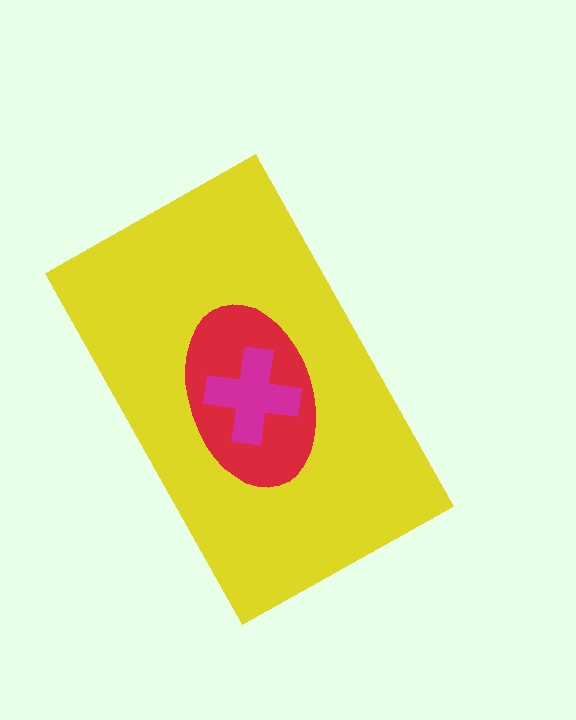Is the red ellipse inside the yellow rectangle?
Yes.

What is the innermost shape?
The magenta cross.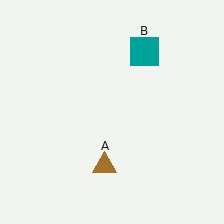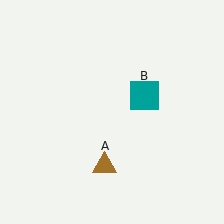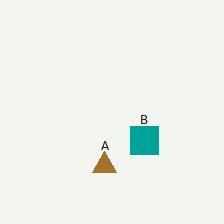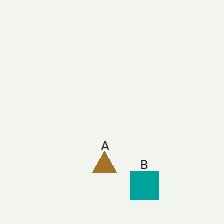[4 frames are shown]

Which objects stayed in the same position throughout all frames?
Brown triangle (object A) remained stationary.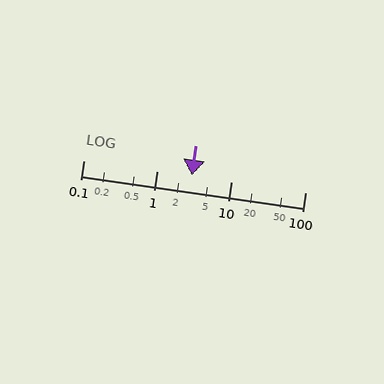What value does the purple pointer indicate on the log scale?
The pointer indicates approximately 2.9.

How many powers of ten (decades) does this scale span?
The scale spans 3 decades, from 0.1 to 100.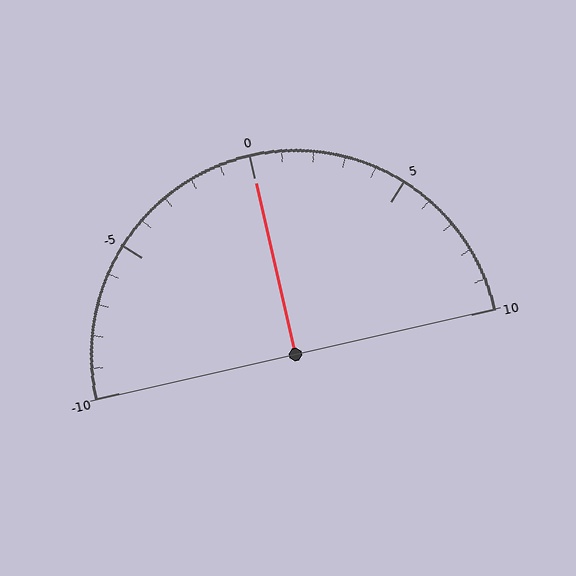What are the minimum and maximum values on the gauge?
The gauge ranges from -10 to 10.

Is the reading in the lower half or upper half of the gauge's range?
The reading is in the upper half of the range (-10 to 10).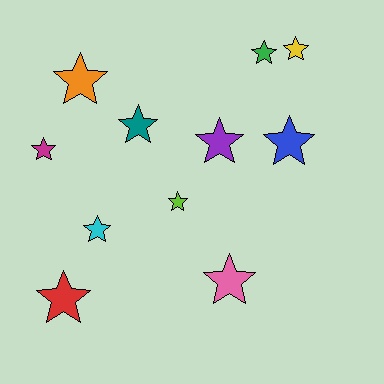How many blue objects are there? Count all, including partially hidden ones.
There is 1 blue object.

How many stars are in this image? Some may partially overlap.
There are 11 stars.